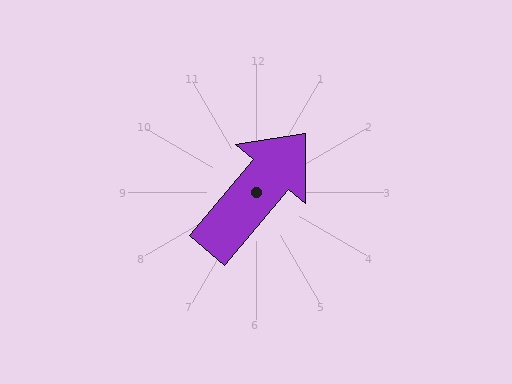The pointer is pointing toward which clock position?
Roughly 1 o'clock.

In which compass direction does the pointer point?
Northeast.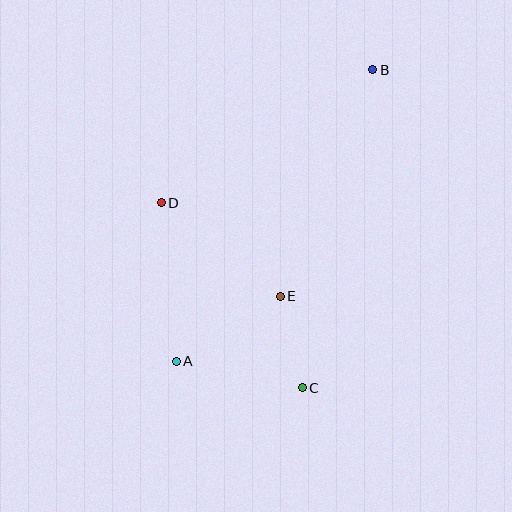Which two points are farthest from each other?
Points A and B are farthest from each other.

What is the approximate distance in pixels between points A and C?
The distance between A and C is approximately 129 pixels.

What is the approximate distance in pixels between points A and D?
The distance between A and D is approximately 159 pixels.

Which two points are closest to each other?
Points C and E are closest to each other.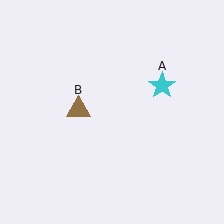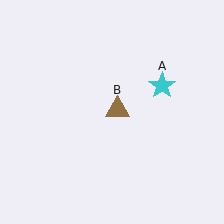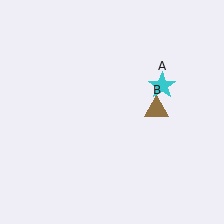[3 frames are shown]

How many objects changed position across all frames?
1 object changed position: brown triangle (object B).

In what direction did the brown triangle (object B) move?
The brown triangle (object B) moved right.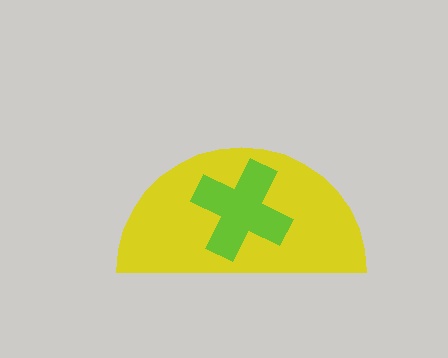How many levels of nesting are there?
2.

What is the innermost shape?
The lime cross.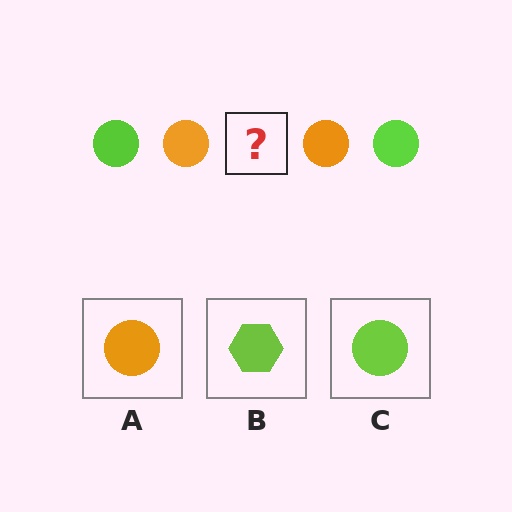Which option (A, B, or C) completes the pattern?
C.